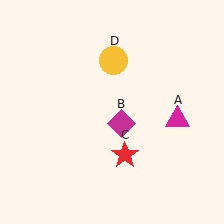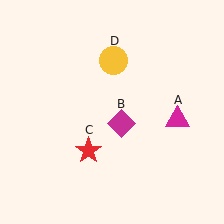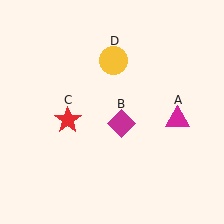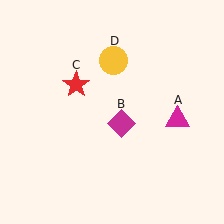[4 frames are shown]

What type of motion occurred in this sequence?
The red star (object C) rotated clockwise around the center of the scene.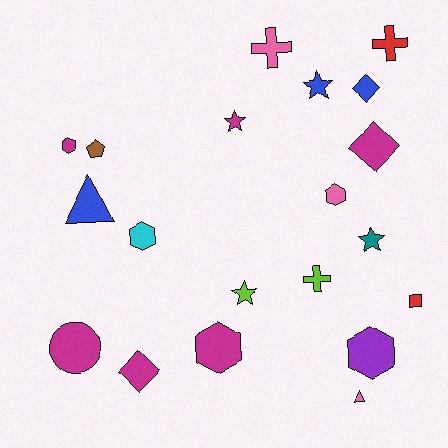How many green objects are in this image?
There are no green objects.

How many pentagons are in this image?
There is 1 pentagon.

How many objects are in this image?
There are 20 objects.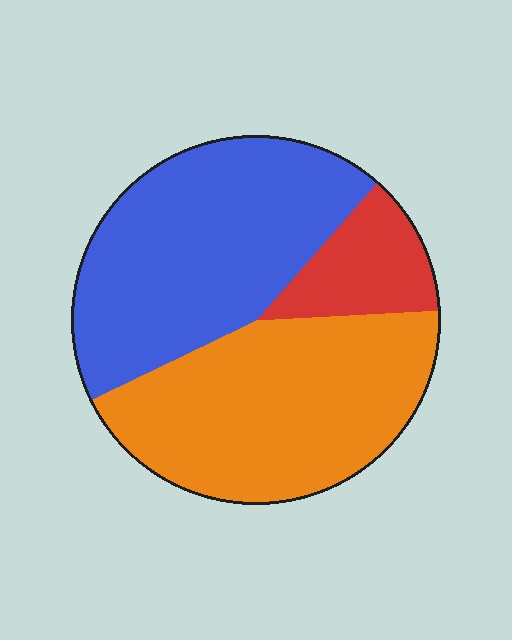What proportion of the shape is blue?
Blue covers around 45% of the shape.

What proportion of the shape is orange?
Orange takes up about two fifths (2/5) of the shape.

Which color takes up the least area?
Red, at roughly 15%.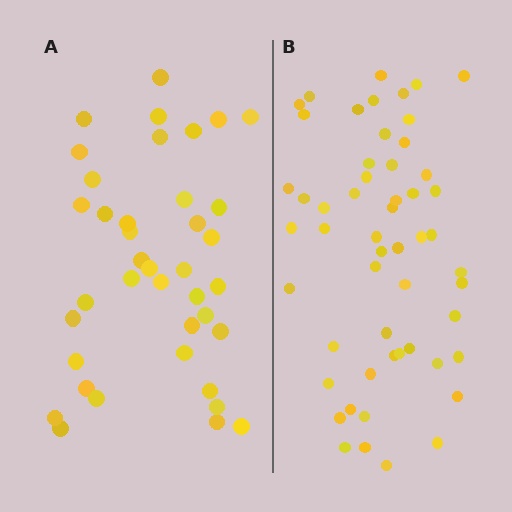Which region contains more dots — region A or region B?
Region B (the right region) has more dots.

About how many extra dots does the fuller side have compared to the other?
Region B has approximately 15 more dots than region A.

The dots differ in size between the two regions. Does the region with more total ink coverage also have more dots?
No. Region A has more total ink coverage because its dots are larger, but region B actually contains more individual dots. Total area can be misleading — the number of items is what matters here.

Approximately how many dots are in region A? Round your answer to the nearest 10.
About 40 dots. (The exact count is 39, which rounds to 40.)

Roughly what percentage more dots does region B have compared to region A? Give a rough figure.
About 40% more.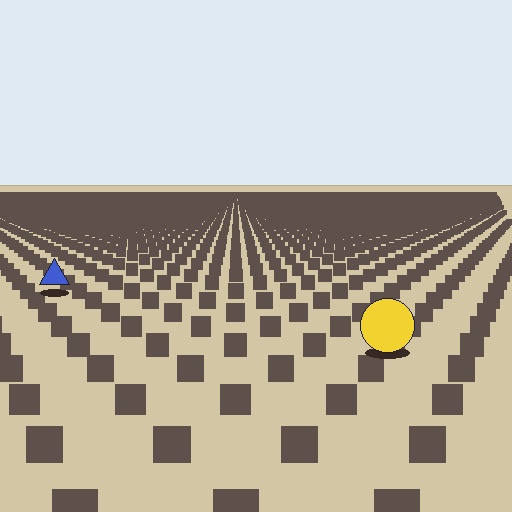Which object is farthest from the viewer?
The blue triangle is farthest from the viewer. It appears smaller and the ground texture around it is denser.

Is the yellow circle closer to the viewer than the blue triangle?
Yes. The yellow circle is closer — you can tell from the texture gradient: the ground texture is coarser near it.